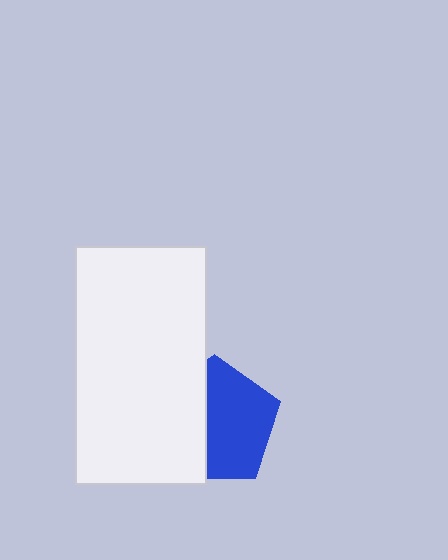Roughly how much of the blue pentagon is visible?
About half of it is visible (roughly 58%).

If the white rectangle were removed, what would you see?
You would see the complete blue pentagon.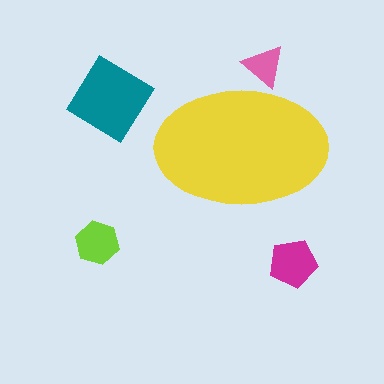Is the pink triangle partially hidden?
Yes, the pink triangle is partially hidden behind the yellow ellipse.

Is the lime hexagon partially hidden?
No, the lime hexagon is fully visible.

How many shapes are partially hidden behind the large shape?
1 shape is partially hidden.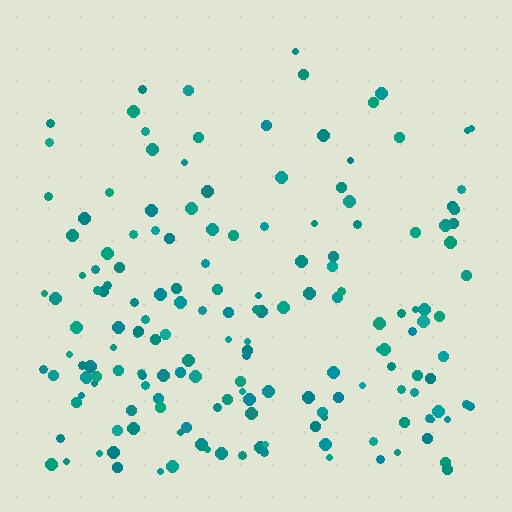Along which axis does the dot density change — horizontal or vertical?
Vertical.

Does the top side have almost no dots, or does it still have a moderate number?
Still a moderate number, just noticeably fewer than the bottom.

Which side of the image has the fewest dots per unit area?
The top.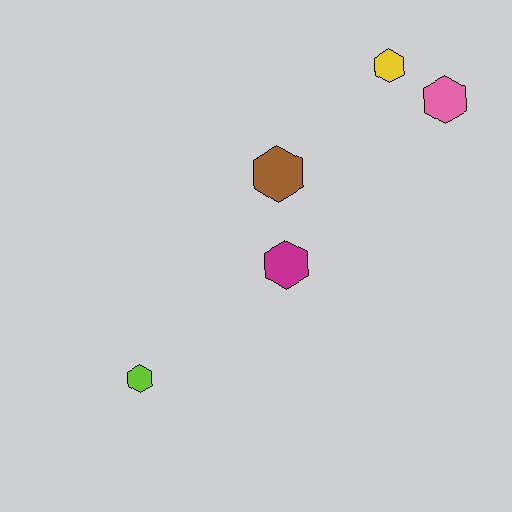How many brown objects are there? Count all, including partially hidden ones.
There is 1 brown object.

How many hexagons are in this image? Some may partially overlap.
There are 5 hexagons.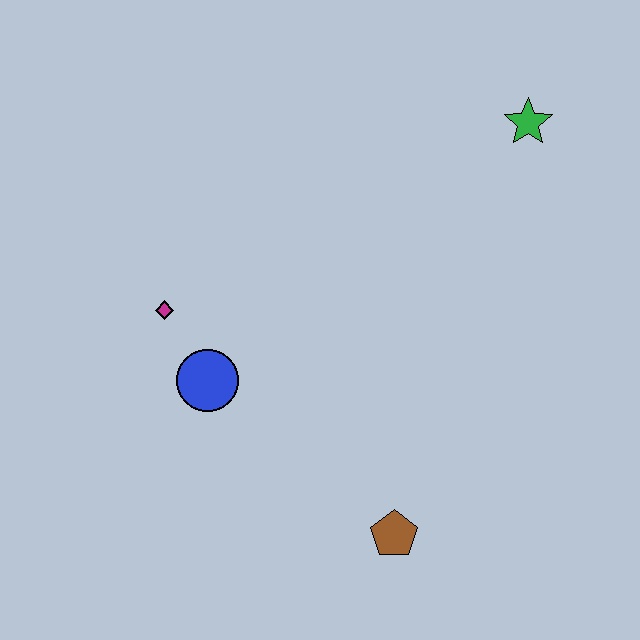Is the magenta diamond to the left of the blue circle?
Yes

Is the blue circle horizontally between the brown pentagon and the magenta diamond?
Yes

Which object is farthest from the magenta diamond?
The green star is farthest from the magenta diamond.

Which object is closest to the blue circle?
The magenta diamond is closest to the blue circle.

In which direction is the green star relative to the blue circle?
The green star is to the right of the blue circle.